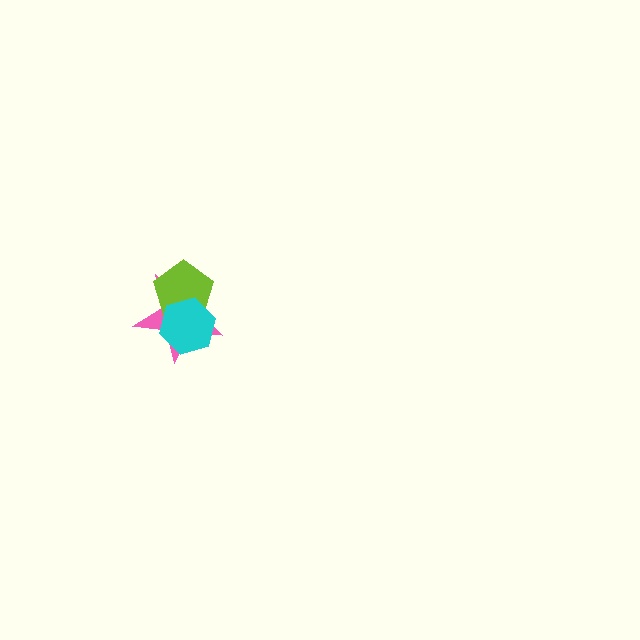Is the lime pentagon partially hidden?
Yes, it is partially covered by another shape.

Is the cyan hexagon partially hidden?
No, no other shape covers it.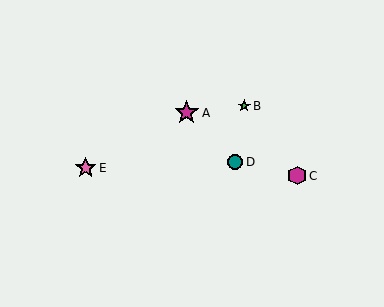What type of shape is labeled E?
Shape E is a pink star.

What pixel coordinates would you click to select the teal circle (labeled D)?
Click at (235, 162) to select the teal circle D.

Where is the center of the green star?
The center of the green star is at (244, 106).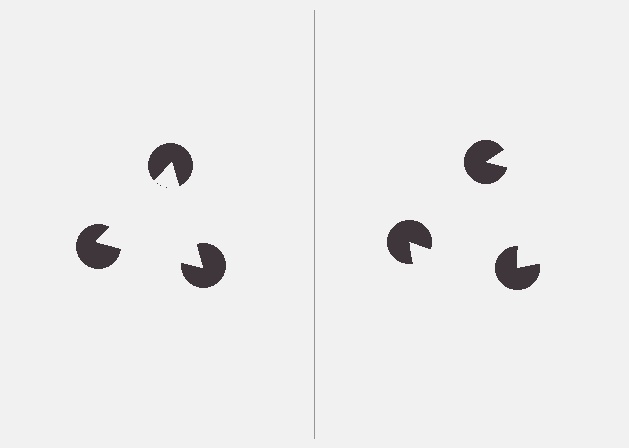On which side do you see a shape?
An illusory triangle appears on the left side. On the right side the wedge cuts are rotated, so no coherent shape forms.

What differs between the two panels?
The pac-man discs are positioned identically on both sides; only the wedge orientations differ. On the left they align to a triangle; on the right they are misaligned.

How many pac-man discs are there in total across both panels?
6 — 3 on each side.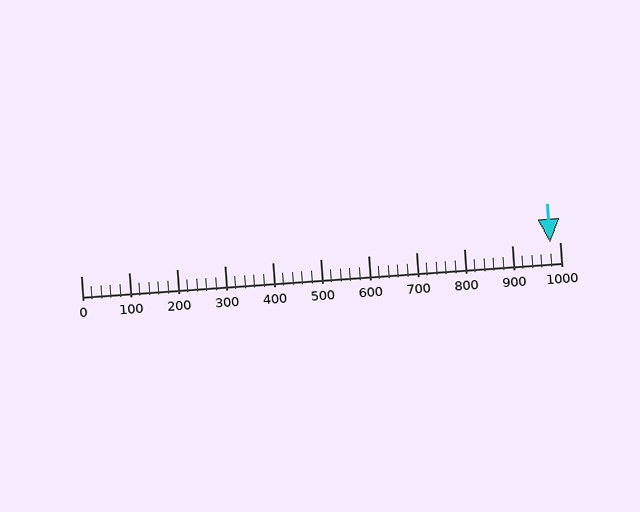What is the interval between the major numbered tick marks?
The major tick marks are spaced 100 units apart.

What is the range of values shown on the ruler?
The ruler shows values from 0 to 1000.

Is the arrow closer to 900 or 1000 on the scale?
The arrow is closer to 1000.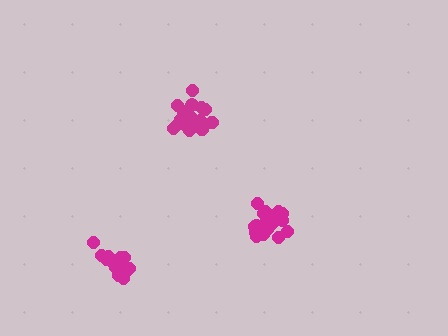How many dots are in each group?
Group 1: 17 dots, Group 2: 21 dots, Group 3: 20 dots (58 total).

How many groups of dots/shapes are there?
There are 3 groups.